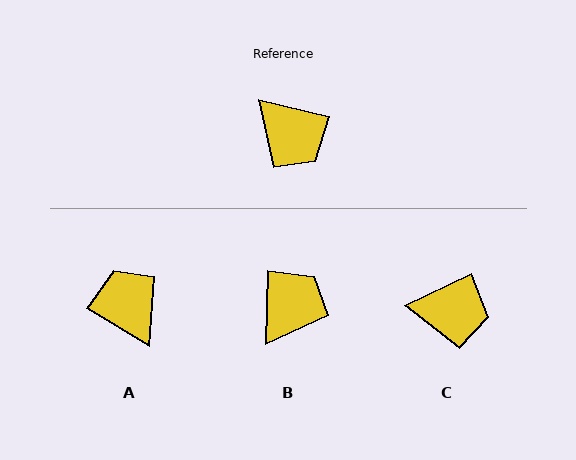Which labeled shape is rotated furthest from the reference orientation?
A, about 163 degrees away.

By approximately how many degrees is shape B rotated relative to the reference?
Approximately 101 degrees counter-clockwise.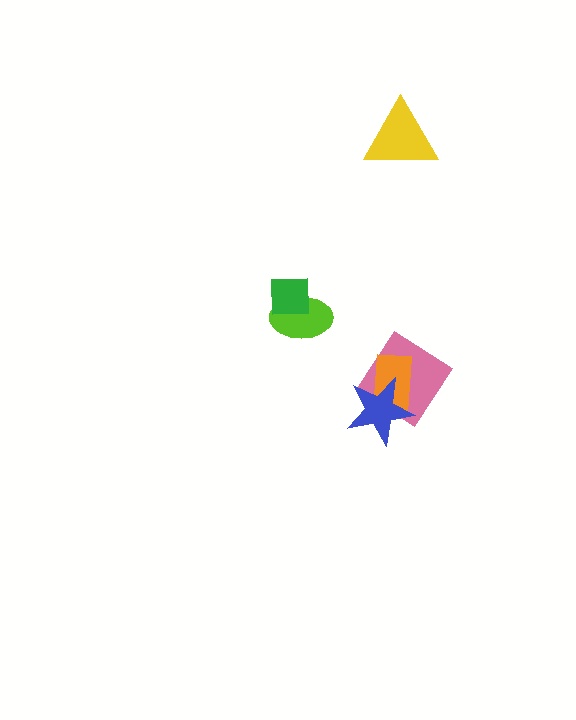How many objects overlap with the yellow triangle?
0 objects overlap with the yellow triangle.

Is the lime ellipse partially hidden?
Yes, it is partially covered by another shape.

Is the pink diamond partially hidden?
Yes, it is partially covered by another shape.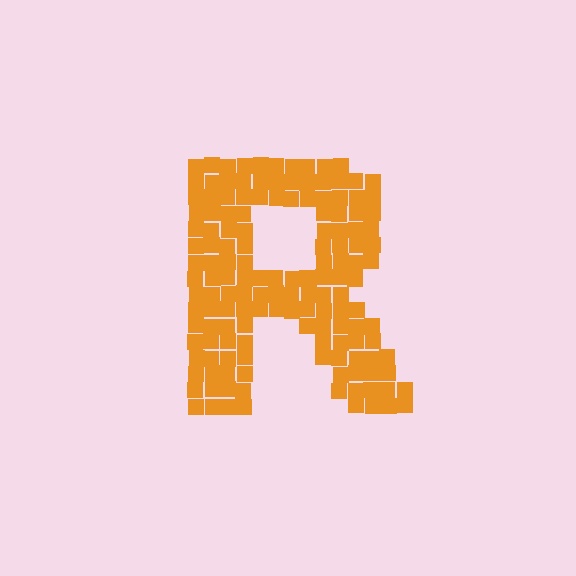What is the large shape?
The large shape is the letter R.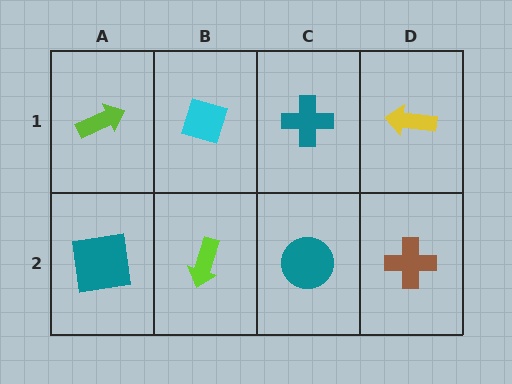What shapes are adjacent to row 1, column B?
A lime arrow (row 2, column B), a lime arrow (row 1, column A), a teal cross (row 1, column C).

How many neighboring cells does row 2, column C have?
3.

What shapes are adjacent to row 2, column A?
A lime arrow (row 1, column A), a lime arrow (row 2, column B).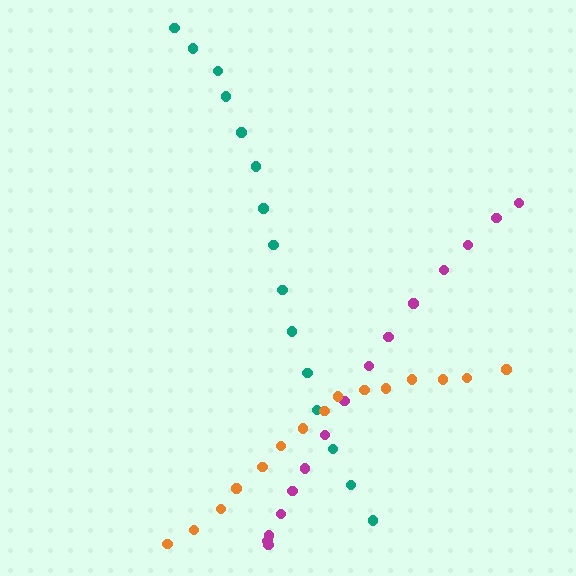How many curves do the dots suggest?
There are 3 distinct paths.